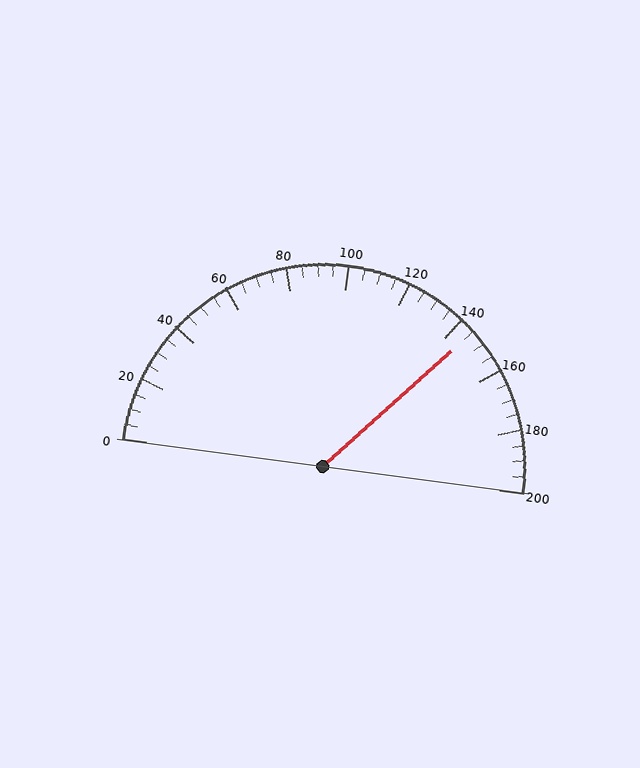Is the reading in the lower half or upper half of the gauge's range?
The reading is in the upper half of the range (0 to 200).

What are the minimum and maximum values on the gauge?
The gauge ranges from 0 to 200.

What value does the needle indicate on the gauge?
The needle indicates approximately 145.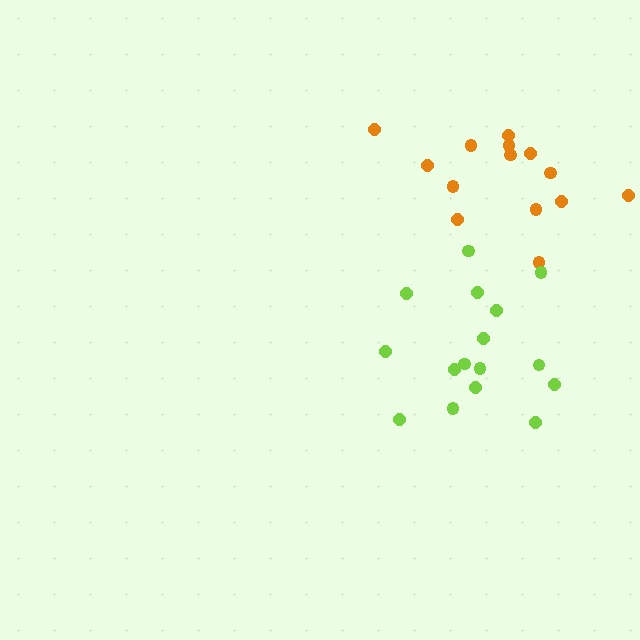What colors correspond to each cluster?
The clusters are colored: orange, lime.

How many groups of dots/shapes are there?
There are 2 groups.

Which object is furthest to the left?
The lime cluster is leftmost.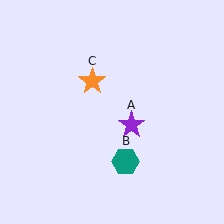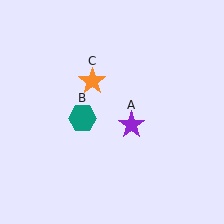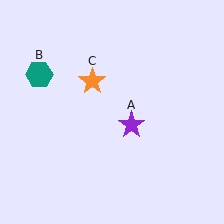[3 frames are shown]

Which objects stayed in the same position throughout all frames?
Purple star (object A) and orange star (object C) remained stationary.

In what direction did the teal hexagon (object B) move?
The teal hexagon (object B) moved up and to the left.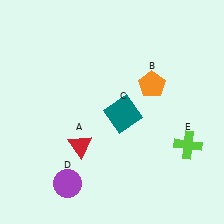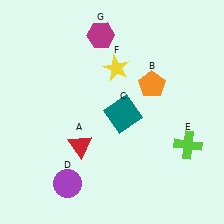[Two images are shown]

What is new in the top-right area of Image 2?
A yellow star (F) was added in the top-right area of Image 2.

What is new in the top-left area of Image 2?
A magenta hexagon (G) was added in the top-left area of Image 2.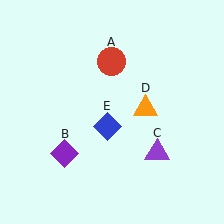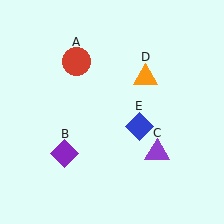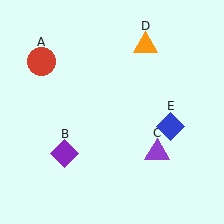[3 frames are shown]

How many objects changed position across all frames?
3 objects changed position: red circle (object A), orange triangle (object D), blue diamond (object E).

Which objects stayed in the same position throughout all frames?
Purple diamond (object B) and purple triangle (object C) remained stationary.